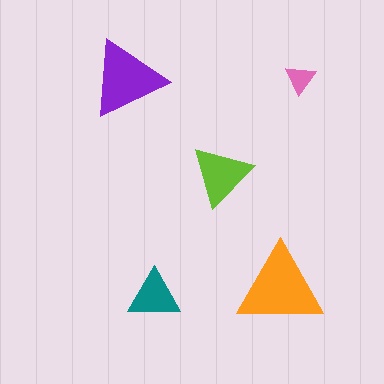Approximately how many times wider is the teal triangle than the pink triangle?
About 1.5 times wider.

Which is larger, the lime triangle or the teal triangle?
The lime one.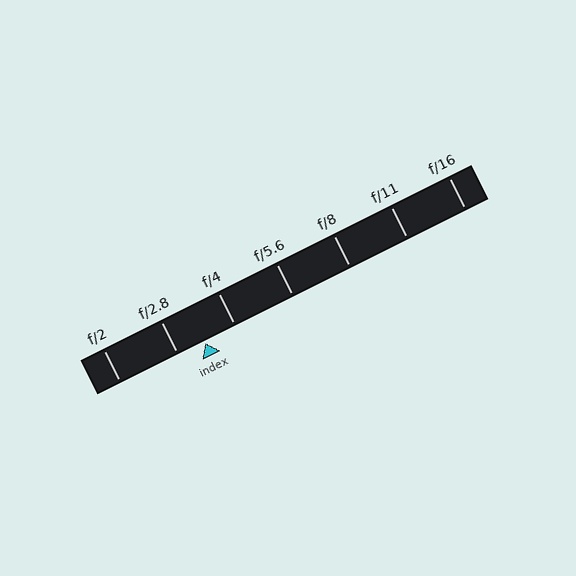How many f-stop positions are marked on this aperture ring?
There are 7 f-stop positions marked.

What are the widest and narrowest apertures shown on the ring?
The widest aperture shown is f/2 and the narrowest is f/16.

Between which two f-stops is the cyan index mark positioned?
The index mark is between f/2.8 and f/4.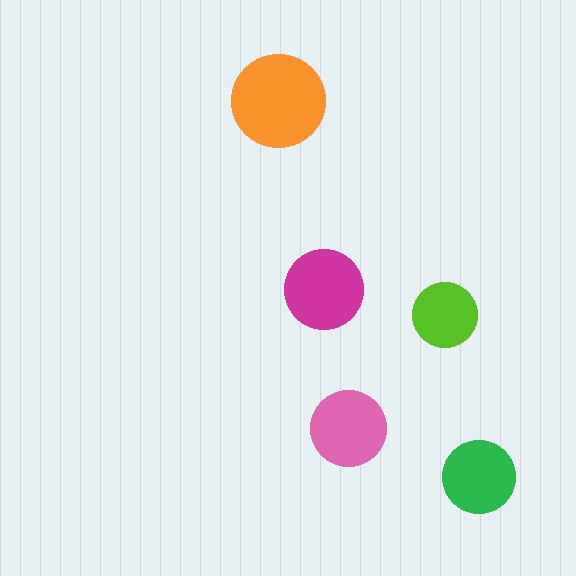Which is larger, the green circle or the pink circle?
The pink one.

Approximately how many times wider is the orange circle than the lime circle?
About 1.5 times wider.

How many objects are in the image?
There are 5 objects in the image.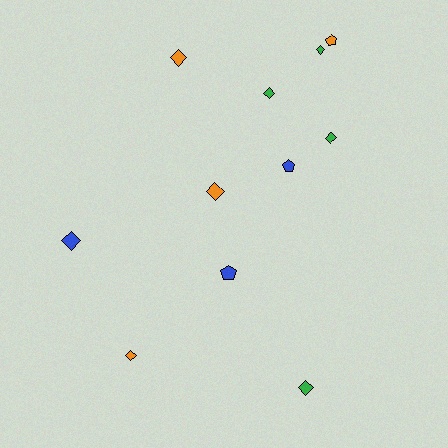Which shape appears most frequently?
Diamond, with 8 objects.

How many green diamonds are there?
There are 4 green diamonds.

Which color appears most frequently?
Orange, with 4 objects.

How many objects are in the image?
There are 11 objects.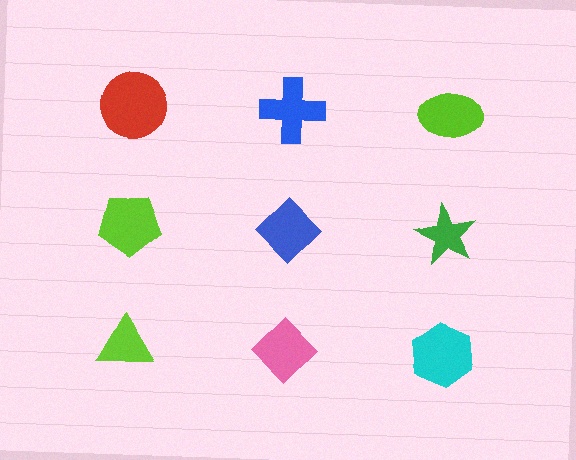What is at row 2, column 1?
A lime pentagon.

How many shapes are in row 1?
3 shapes.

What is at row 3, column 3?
A cyan hexagon.